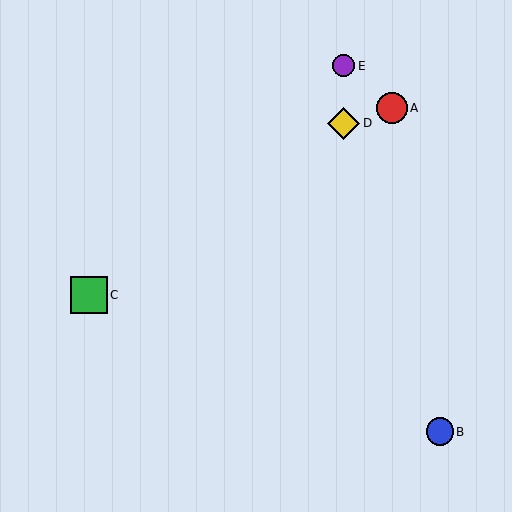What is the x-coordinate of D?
Object D is at x≈344.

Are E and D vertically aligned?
Yes, both are at x≈344.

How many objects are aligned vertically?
2 objects (D, E) are aligned vertically.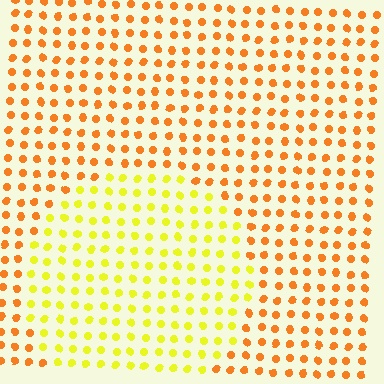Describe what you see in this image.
The image is filled with small orange elements in a uniform arrangement. A circle-shaped region is visible where the elements are tinted to a slightly different hue, forming a subtle color boundary.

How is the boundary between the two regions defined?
The boundary is defined purely by a slight shift in hue (about 38 degrees). Spacing, size, and orientation are identical on both sides.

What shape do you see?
I see a circle.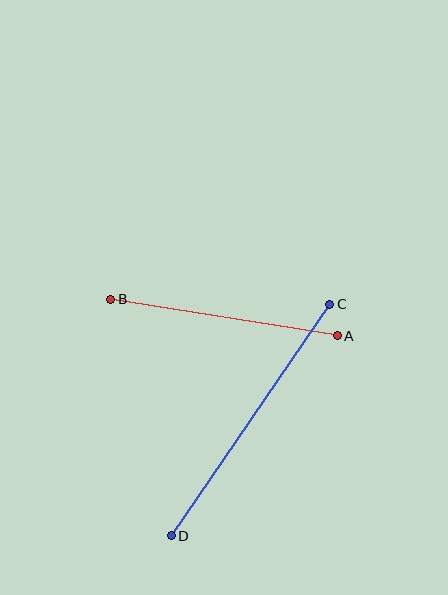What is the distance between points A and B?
The distance is approximately 229 pixels.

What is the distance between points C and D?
The distance is approximately 280 pixels.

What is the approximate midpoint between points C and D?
The midpoint is at approximately (251, 420) pixels.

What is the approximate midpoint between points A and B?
The midpoint is at approximately (224, 317) pixels.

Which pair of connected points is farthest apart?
Points C and D are farthest apart.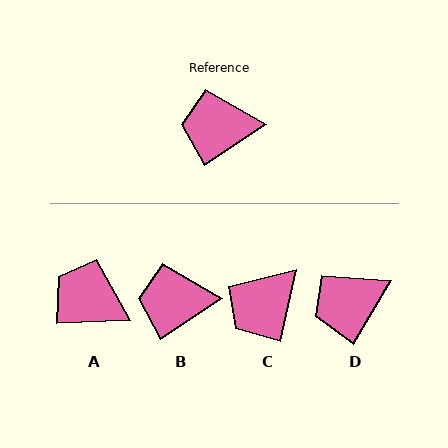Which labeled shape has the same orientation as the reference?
B.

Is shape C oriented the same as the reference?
No, it is off by about 45 degrees.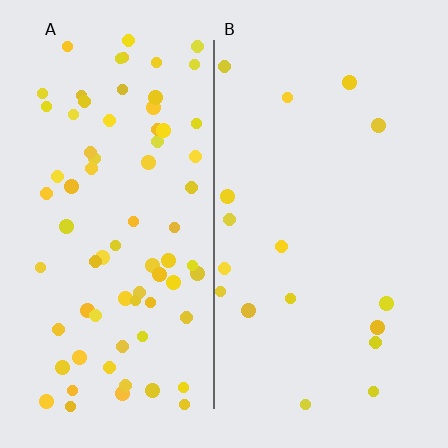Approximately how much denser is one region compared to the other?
Approximately 4.4× — region A over region B.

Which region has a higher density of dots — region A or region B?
A (the left).